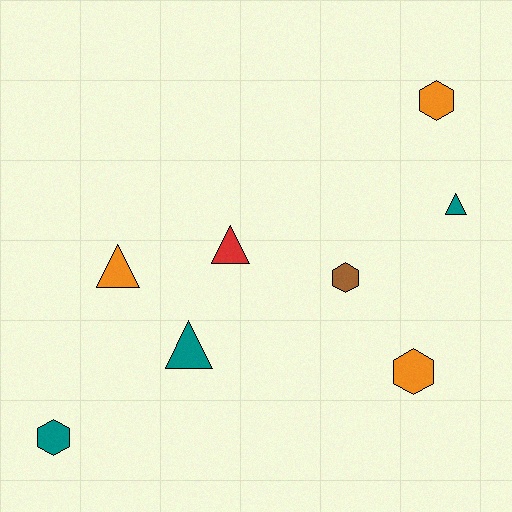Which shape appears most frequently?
Hexagon, with 4 objects.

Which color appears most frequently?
Orange, with 3 objects.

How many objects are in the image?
There are 8 objects.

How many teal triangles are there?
There are 2 teal triangles.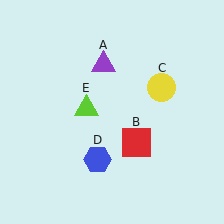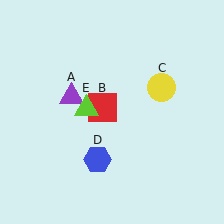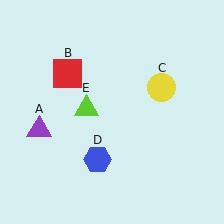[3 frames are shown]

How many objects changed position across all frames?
2 objects changed position: purple triangle (object A), red square (object B).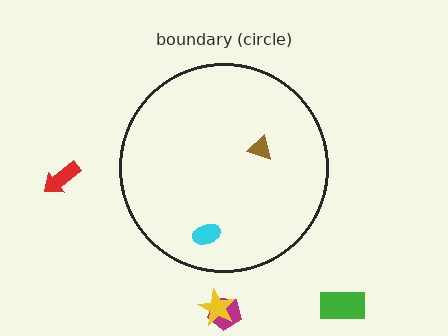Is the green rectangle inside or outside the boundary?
Outside.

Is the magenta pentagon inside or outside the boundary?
Outside.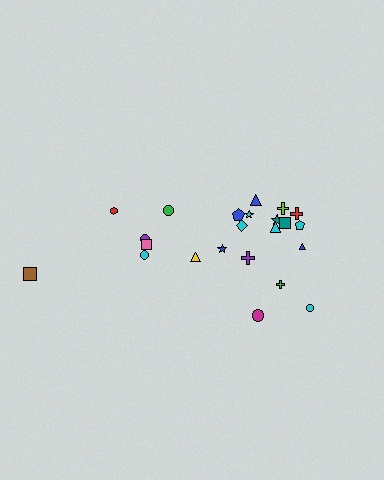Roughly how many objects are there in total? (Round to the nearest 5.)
Roughly 25 objects in total.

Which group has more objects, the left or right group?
The right group.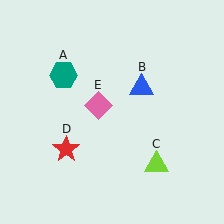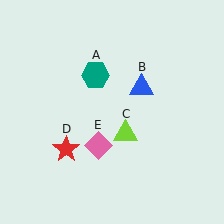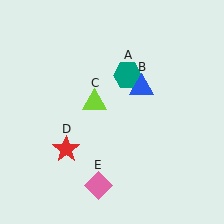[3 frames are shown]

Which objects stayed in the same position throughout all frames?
Blue triangle (object B) and red star (object D) remained stationary.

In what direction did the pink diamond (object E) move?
The pink diamond (object E) moved down.